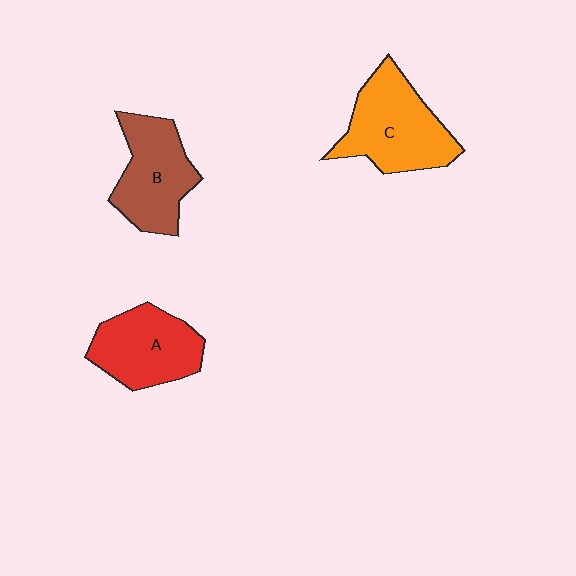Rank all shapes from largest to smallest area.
From largest to smallest: C (orange), B (brown), A (red).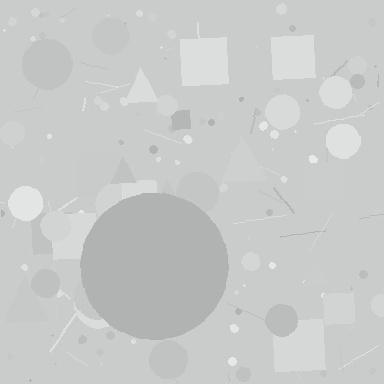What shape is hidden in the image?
A circle is hidden in the image.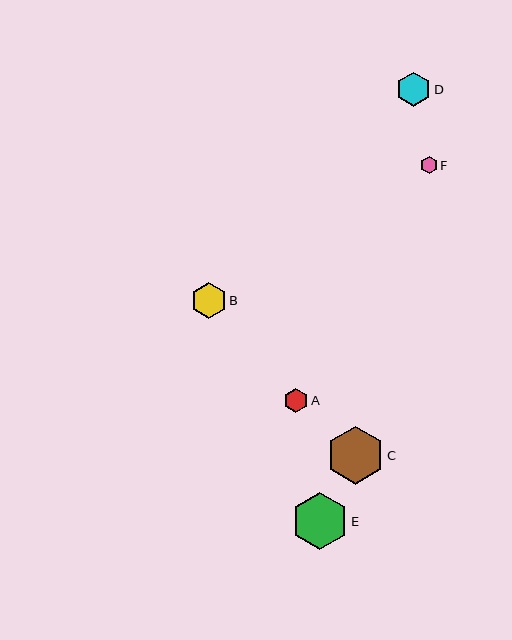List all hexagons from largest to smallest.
From largest to smallest: C, E, B, D, A, F.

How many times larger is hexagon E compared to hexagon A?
Hexagon E is approximately 2.3 times the size of hexagon A.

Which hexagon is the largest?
Hexagon C is the largest with a size of approximately 58 pixels.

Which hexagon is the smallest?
Hexagon F is the smallest with a size of approximately 16 pixels.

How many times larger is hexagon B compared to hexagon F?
Hexagon B is approximately 2.2 times the size of hexagon F.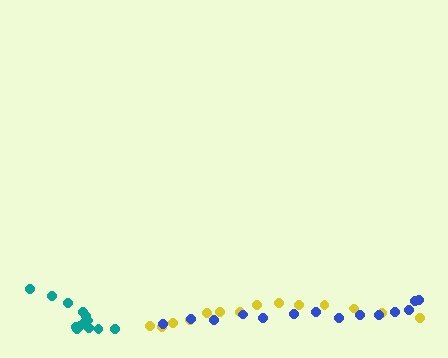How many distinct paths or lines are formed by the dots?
There are 3 distinct paths.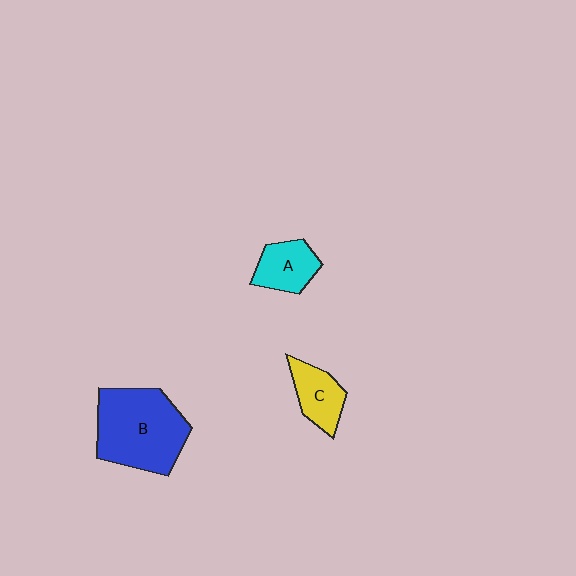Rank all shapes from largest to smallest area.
From largest to smallest: B (blue), A (cyan), C (yellow).